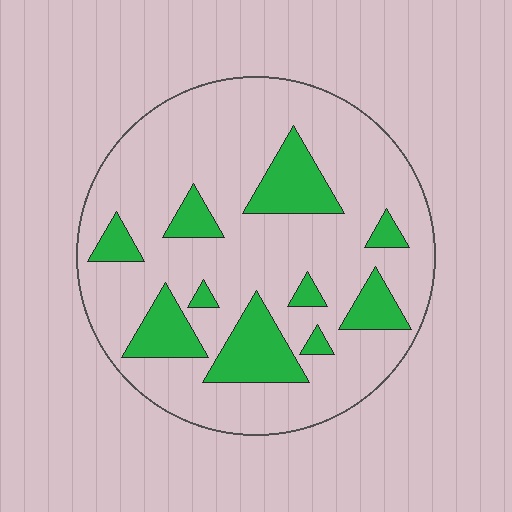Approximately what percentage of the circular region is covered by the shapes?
Approximately 20%.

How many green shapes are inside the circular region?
10.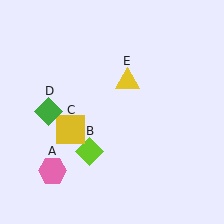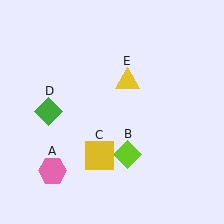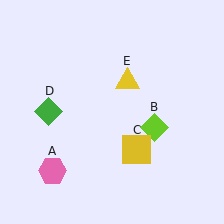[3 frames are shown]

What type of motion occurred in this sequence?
The lime diamond (object B), yellow square (object C) rotated counterclockwise around the center of the scene.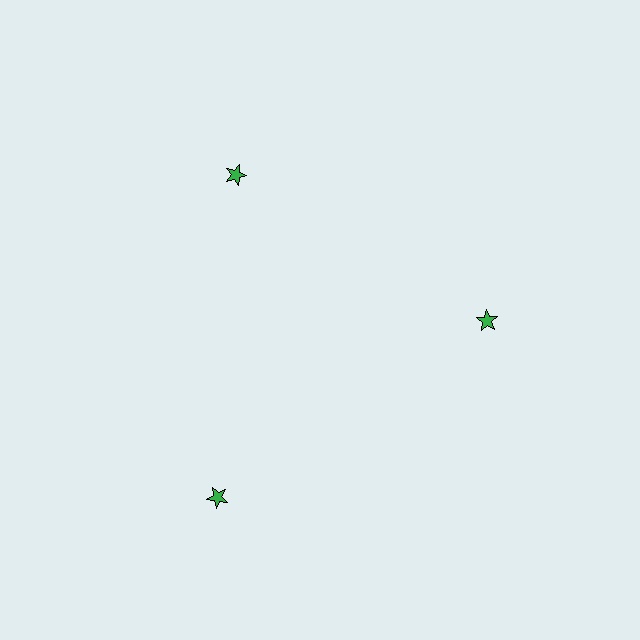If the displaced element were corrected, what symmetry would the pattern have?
It would have 3-fold rotational symmetry — the pattern would map onto itself every 120 degrees.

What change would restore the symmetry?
The symmetry would be restored by moving it inward, back onto the ring so that all 3 stars sit at equal angles and equal distance from the center.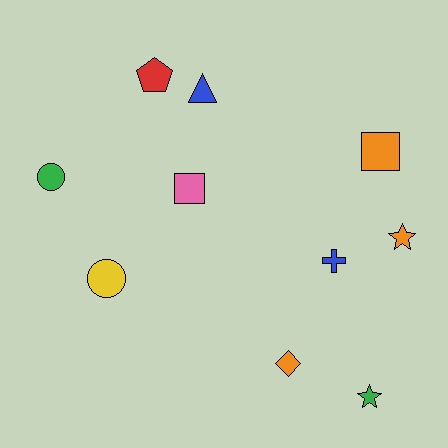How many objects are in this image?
There are 10 objects.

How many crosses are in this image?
There is 1 cross.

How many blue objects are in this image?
There are 2 blue objects.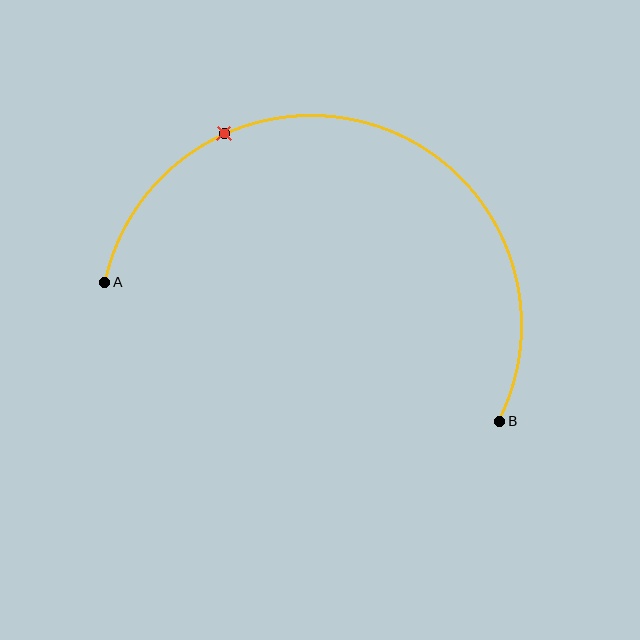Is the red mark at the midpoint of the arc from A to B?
No. The red mark lies on the arc but is closer to endpoint A. The arc midpoint would be at the point on the curve equidistant along the arc from both A and B.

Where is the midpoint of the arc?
The arc midpoint is the point on the curve farthest from the straight line joining A and B. It sits above that line.